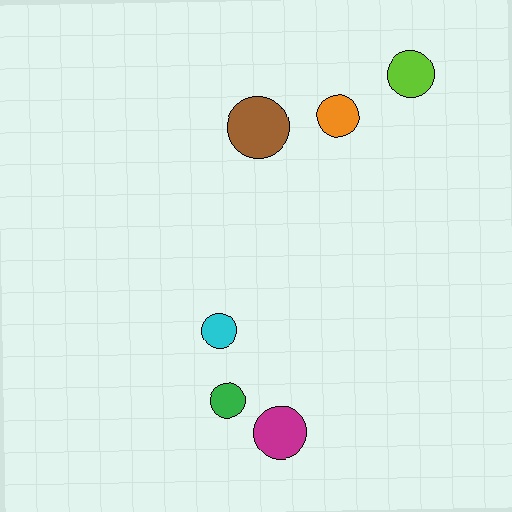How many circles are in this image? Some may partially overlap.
There are 6 circles.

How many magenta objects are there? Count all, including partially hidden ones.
There is 1 magenta object.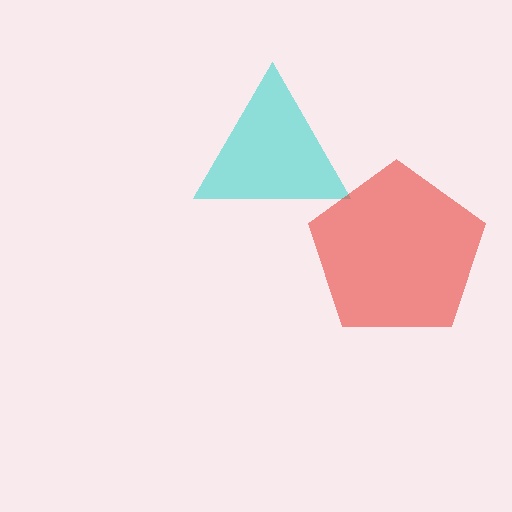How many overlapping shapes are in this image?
There are 2 overlapping shapes in the image.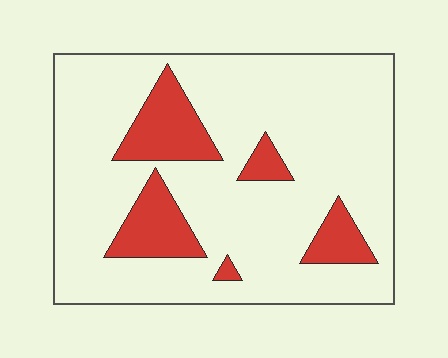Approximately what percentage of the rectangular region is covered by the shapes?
Approximately 20%.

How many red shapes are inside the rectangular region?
5.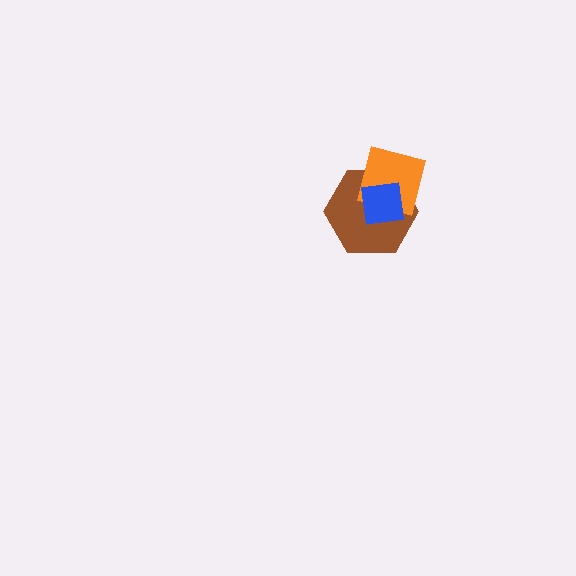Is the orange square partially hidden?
Yes, it is partially covered by another shape.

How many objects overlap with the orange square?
2 objects overlap with the orange square.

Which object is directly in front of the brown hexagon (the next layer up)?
The orange square is directly in front of the brown hexagon.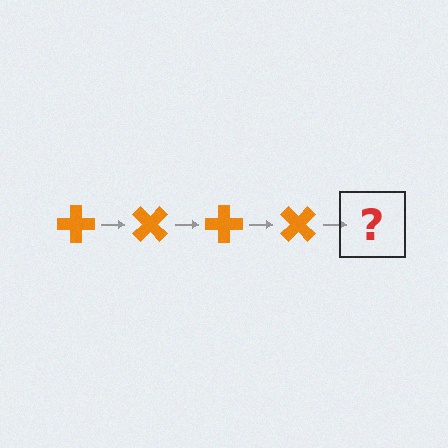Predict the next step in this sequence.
The next step is an orange cross rotated 180 degrees.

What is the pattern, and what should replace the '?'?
The pattern is that the cross rotates 45 degrees each step. The '?' should be an orange cross rotated 180 degrees.